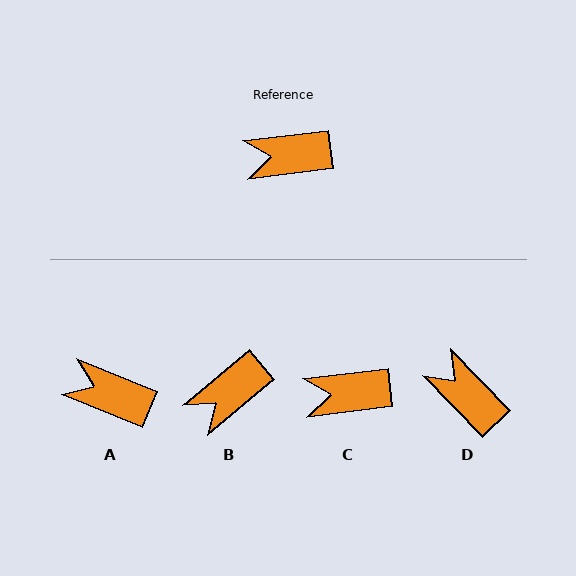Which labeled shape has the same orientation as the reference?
C.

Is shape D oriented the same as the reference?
No, it is off by about 53 degrees.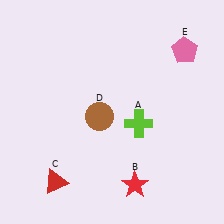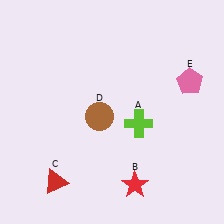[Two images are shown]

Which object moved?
The pink pentagon (E) moved down.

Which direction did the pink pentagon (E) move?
The pink pentagon (E) moved down.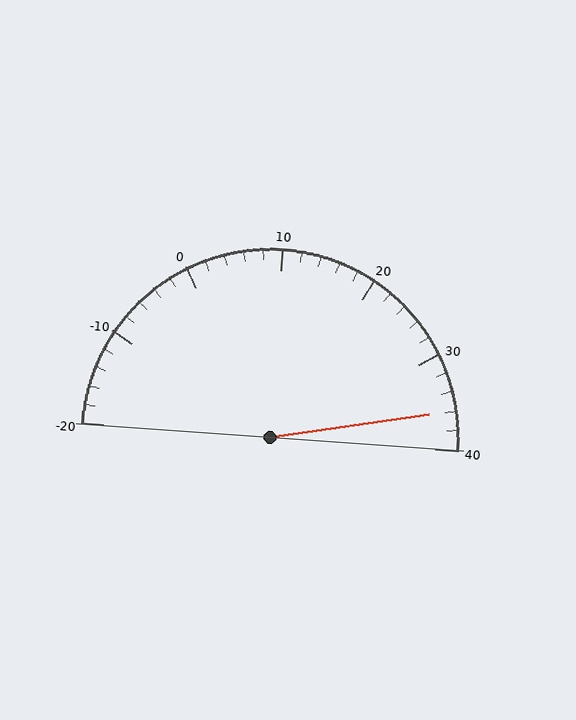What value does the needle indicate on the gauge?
The needle indicates approximately 36.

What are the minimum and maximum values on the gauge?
The gauge ranges from -20 to 40.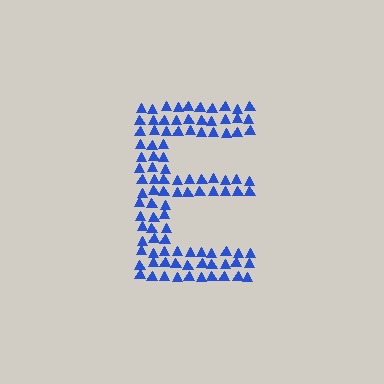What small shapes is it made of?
It is made of small triangles.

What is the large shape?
The large shape is the letter E.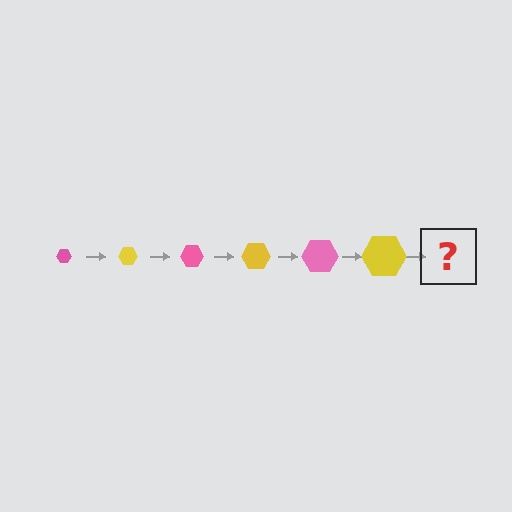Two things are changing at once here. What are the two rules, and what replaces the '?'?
The two rules are that the hexagon grows larger each step and the color cycles through pink and yellow. The '?' should be a pink hexagon, larger than the previous one.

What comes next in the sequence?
The next element should be a pink hexagon, larger than the previous one.